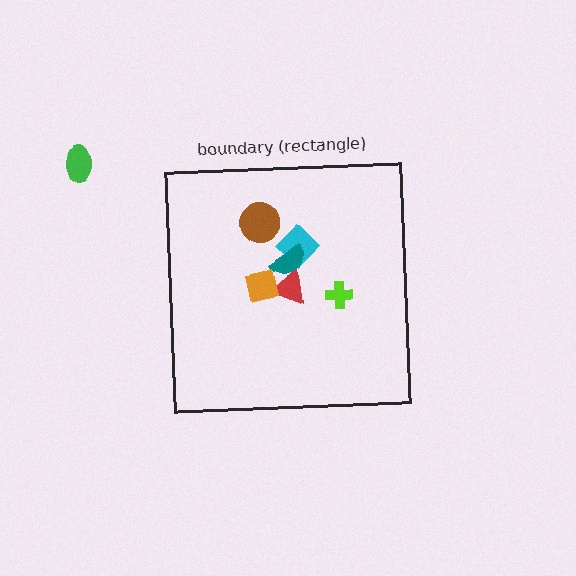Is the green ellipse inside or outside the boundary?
Outside.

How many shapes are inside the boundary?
6 inside, 1 outside.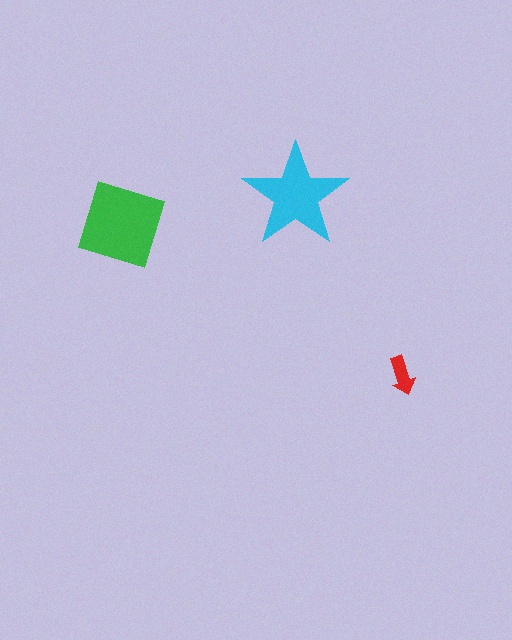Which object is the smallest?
The red arrow.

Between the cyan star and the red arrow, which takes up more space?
The cyan star.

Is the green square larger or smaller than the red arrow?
Larger.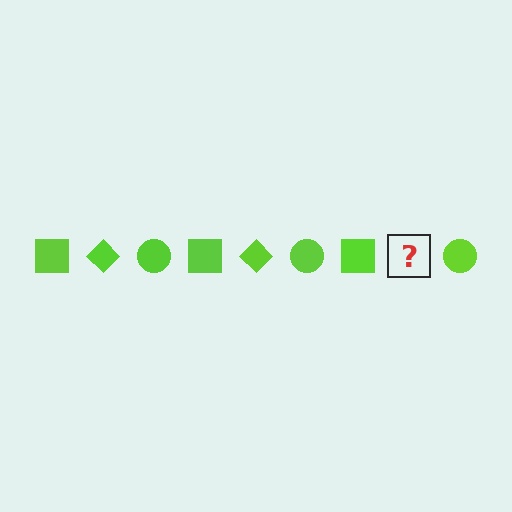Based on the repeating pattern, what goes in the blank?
The blank should be a lime diamond.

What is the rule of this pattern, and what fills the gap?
The rule is that the pattern cycles through square, diamond, circle shapes in lime. The gap should be filled with a lime diamond.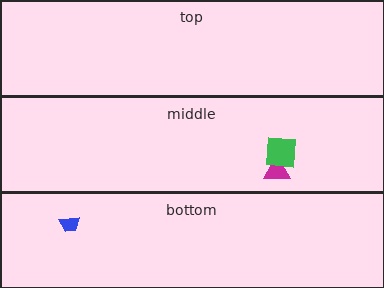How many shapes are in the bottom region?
1.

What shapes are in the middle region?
The magenta triangle, the green square.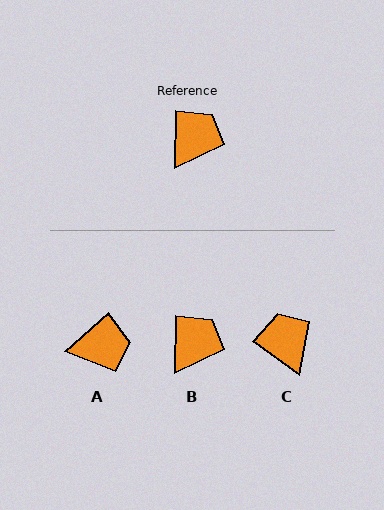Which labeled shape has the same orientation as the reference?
B.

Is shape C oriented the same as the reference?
No, it is off by about 54 degrees.